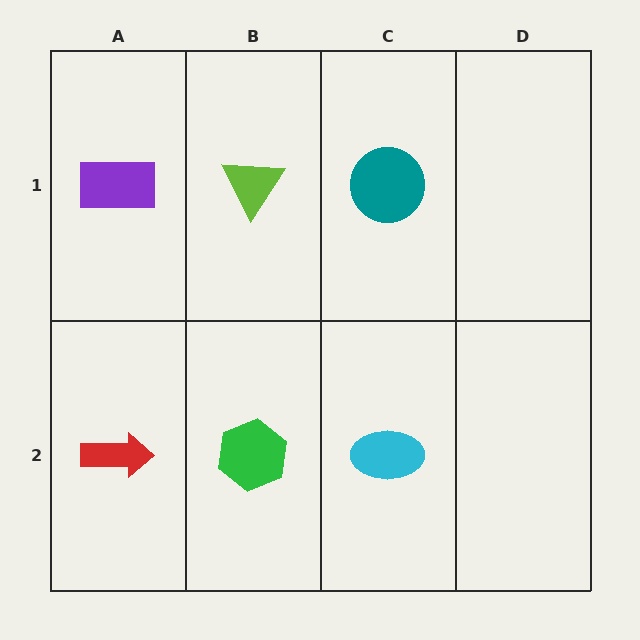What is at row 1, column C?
A teal circle.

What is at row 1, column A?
A purple rectangle.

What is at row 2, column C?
A cyan ellipse.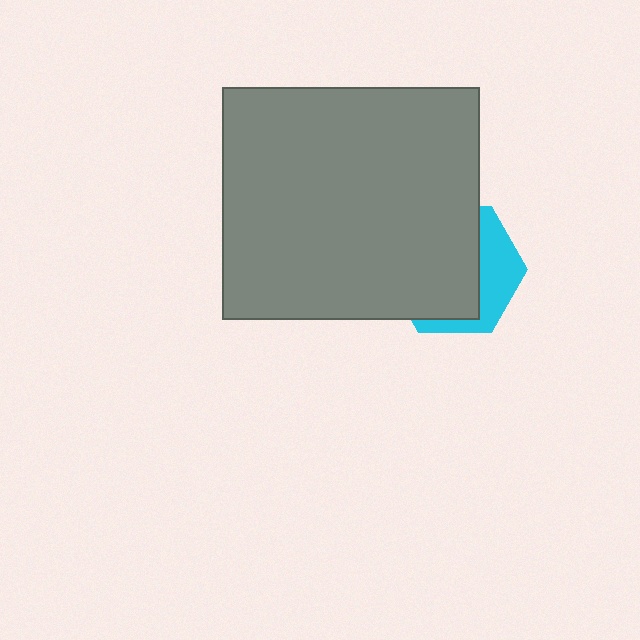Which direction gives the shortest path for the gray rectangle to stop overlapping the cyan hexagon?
Moving left gives the shortest separation.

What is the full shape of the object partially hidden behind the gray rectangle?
The partially hidden object is a cyan hexagon.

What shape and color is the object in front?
The object in front is a gray rectangle.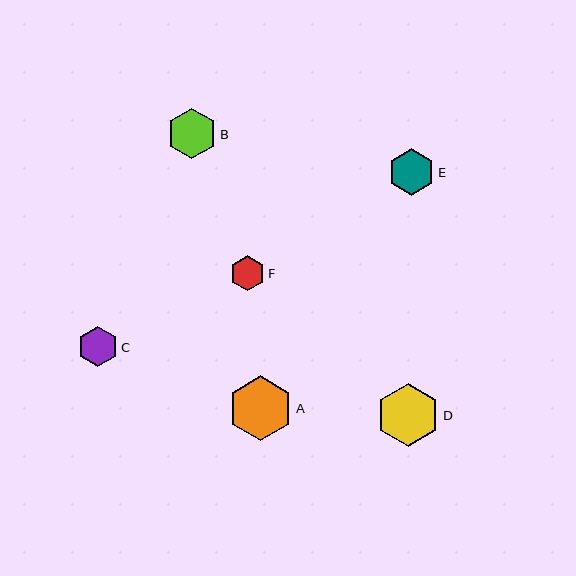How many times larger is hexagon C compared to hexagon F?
Hexagon C is approximately 1.1 times the size of hexagon F.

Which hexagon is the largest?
Hexagon A is the largest with a size of approximately 65 pixels.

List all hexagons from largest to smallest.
From largest to smallest: A, D, B, E, C, F.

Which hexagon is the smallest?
Hexagon F is the smallest with a size of approximately 35 pixels.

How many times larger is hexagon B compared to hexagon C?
Hexagon B is approximately 1.3 times the size of hexagon C.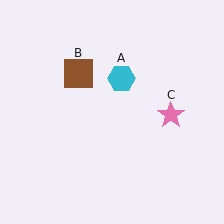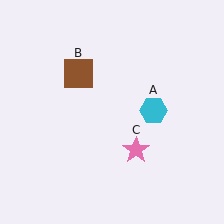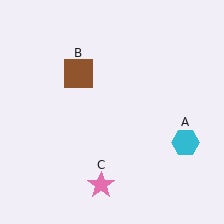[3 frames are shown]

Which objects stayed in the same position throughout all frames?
Brown square (object B) remained stationary.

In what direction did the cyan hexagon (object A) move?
The cyan hexagon (object A) moved down and to the right.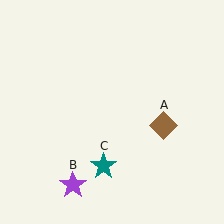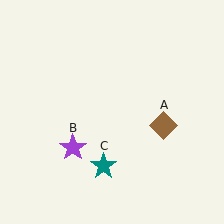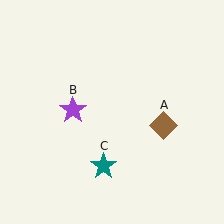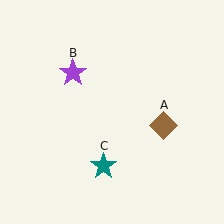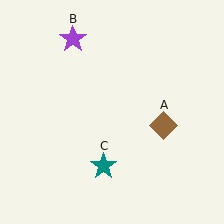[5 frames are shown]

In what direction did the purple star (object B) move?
The purple star (object B) moved up.